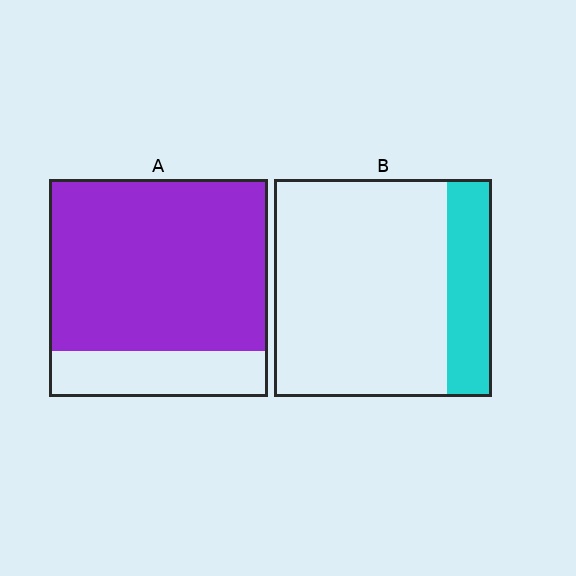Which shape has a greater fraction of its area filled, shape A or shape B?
Shape A.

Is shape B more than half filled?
No.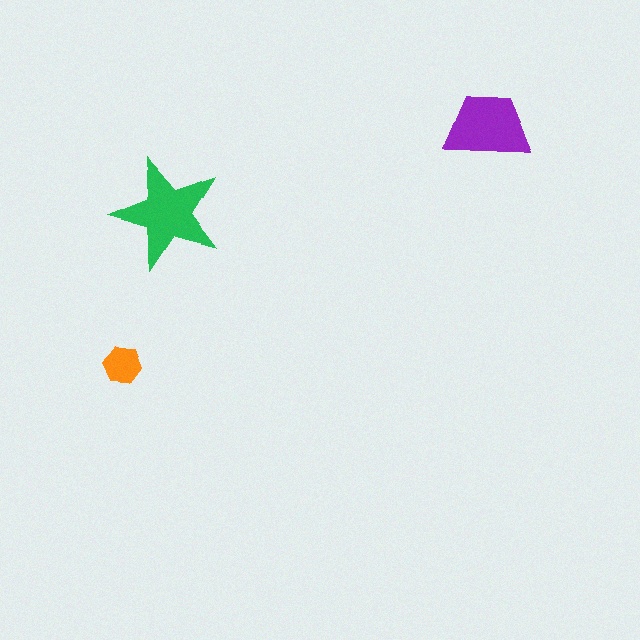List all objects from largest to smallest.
The green star, the purple trapezoid, the orange hexagon.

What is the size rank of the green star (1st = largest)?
1st.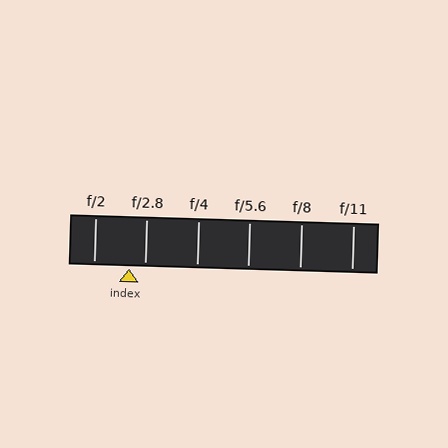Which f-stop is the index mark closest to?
The index mark is closest to f/2.8.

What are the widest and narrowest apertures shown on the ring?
The widest aperture shown is f/2 and the narrowest is f/11.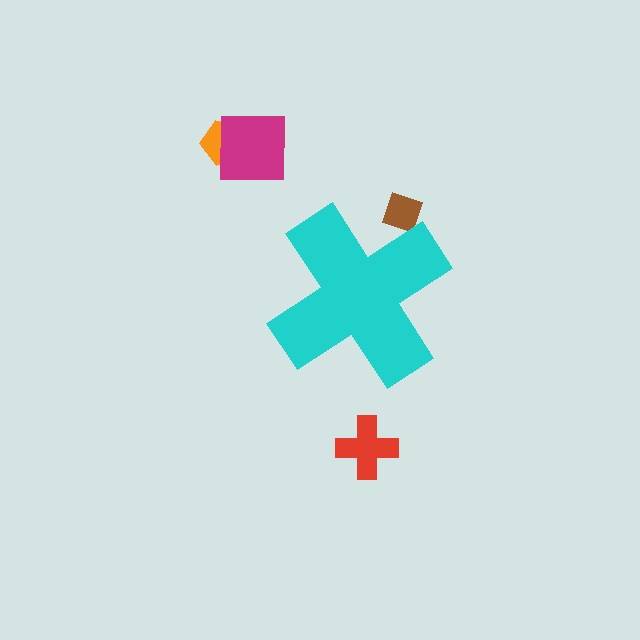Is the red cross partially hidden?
No, the red cross is fully visible.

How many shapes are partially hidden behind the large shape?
1 shape is partially hidden.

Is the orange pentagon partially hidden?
No, the orange pentagon is fully visible.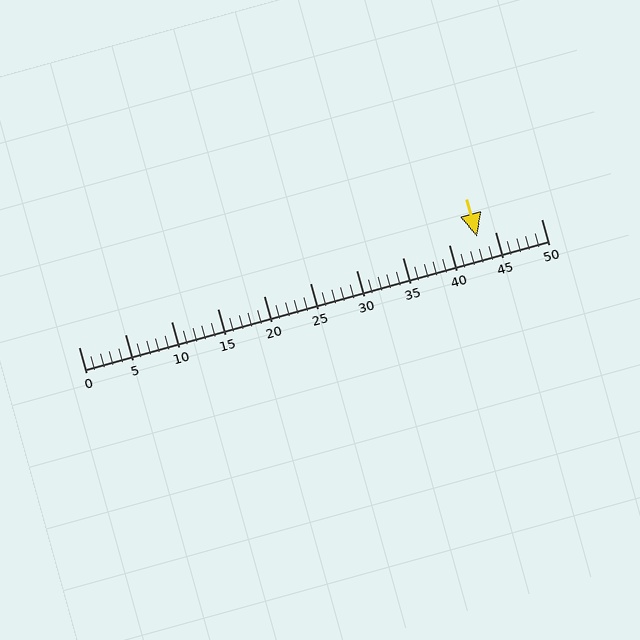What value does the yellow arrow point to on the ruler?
The yellow arrow points to approximately 43.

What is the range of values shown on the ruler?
The ruler shows values from 0 to 50.